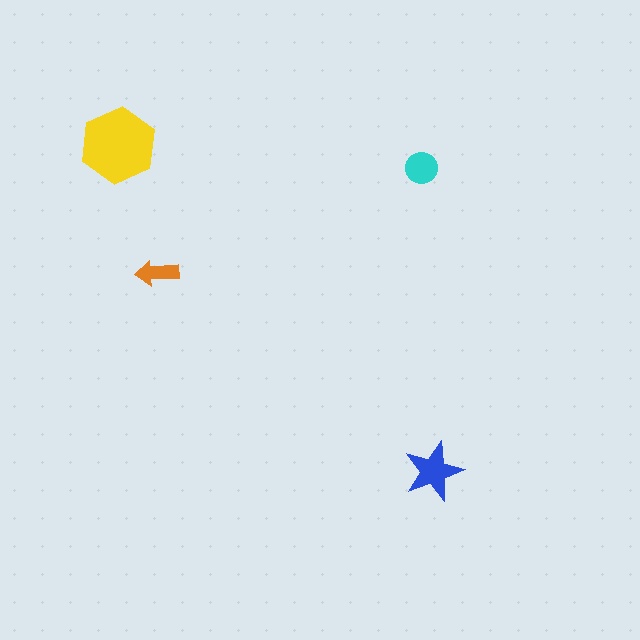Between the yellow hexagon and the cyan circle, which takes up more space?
The yellow hexagon.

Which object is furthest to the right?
The blue star is rightmost.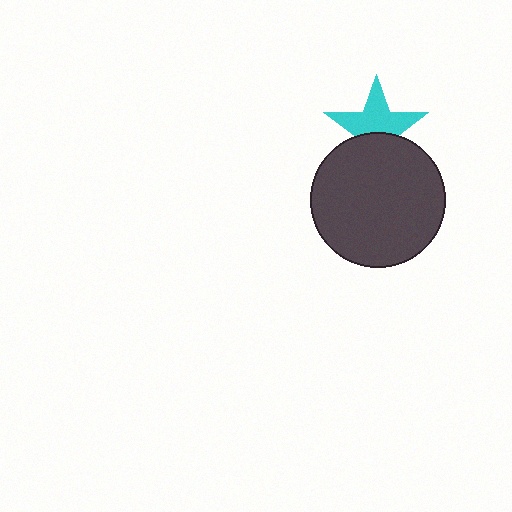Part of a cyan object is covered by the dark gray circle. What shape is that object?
It is a star.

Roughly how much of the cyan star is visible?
About half of it is visible (roughly 60%).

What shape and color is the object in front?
The object in front is a dark gray circle.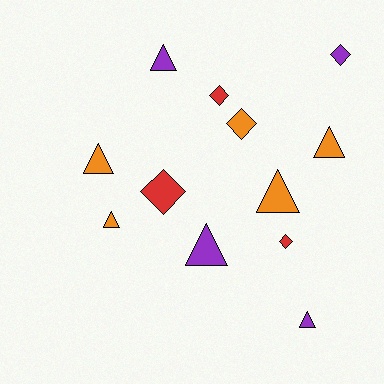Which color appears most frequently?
Orange, with 5 objects.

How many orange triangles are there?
There are 4 orange triangles.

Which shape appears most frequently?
Triangle, with 7 objects.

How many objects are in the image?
There are 12 objects.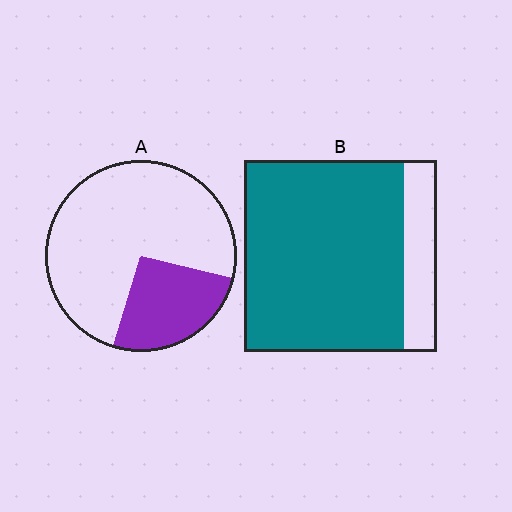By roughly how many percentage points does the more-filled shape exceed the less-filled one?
By roughly 55 percentage points (B over A).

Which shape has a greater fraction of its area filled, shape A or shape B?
Shape B.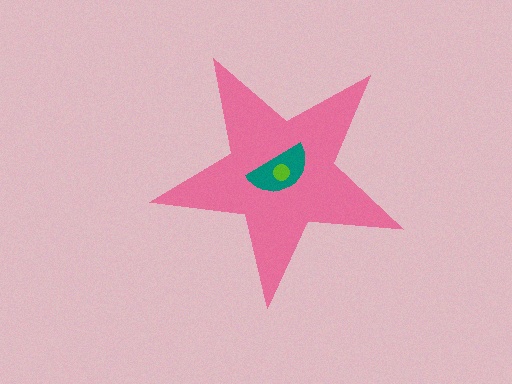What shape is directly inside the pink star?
The teal semicircle.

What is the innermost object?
The lime circle.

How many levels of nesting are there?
3.